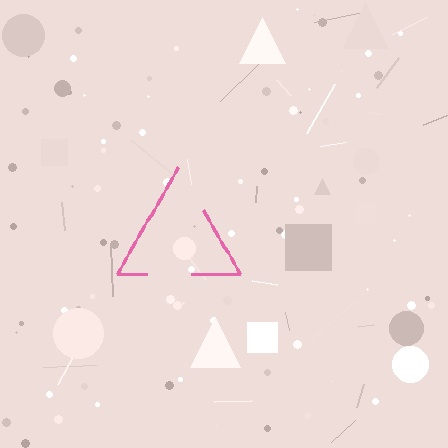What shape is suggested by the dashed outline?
The dashed outline suggests a triangle.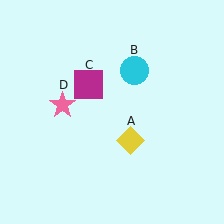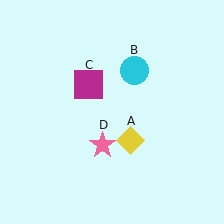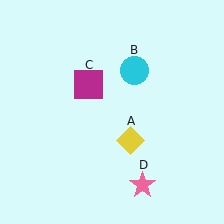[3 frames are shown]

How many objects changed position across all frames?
1 object changed position: pink star (object D).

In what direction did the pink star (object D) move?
The pink star (object D) moved down and to the right.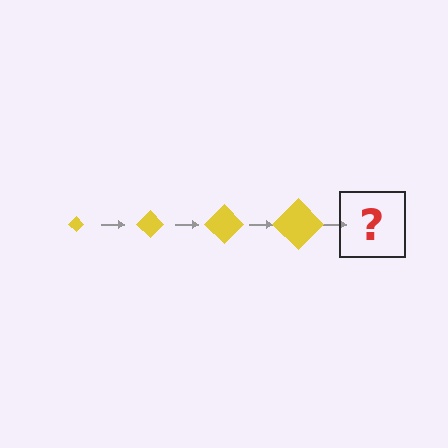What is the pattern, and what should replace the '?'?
The pattern is that the diamond gets progressively larger each step. The '?' should be a yellow diamond, larger than the previous one.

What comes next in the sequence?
The next element should be a yellow diamond, larger than the previous one.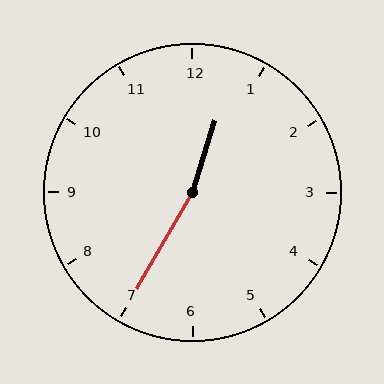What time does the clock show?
12:35.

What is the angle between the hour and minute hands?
Approximately 168 degrees.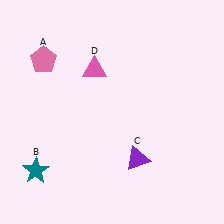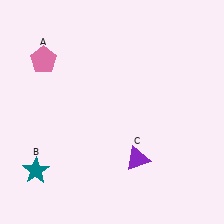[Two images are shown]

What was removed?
The pink triangle (D) was removed in Image 2.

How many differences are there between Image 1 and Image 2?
There is 1 difference between the two images.